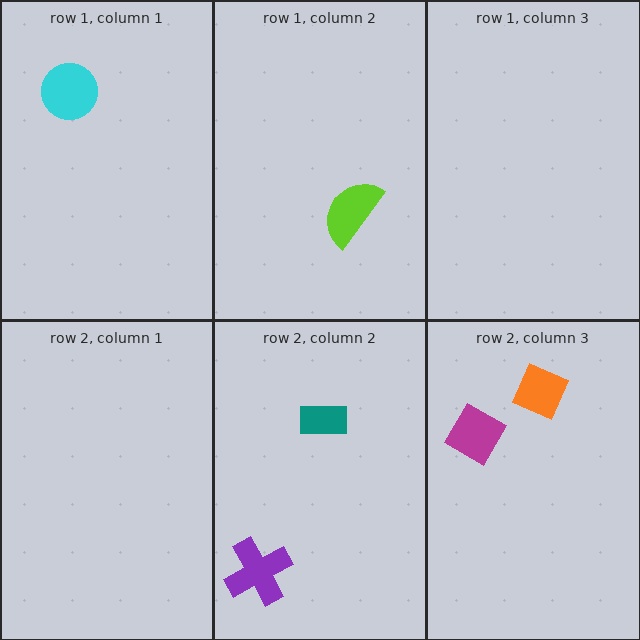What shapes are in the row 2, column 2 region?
The teal rectangle, the purple cross.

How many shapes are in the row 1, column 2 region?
1.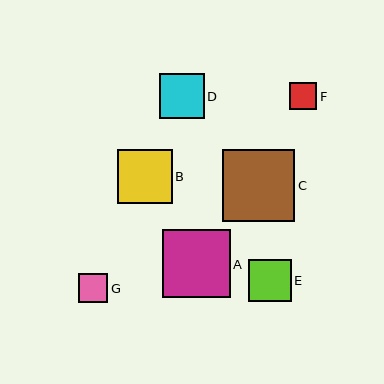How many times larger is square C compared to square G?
Square C is approximately 2.5 times the size of square G.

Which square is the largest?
Square C is the largest with a size of approximately 72 pixels.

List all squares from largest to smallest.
From largest to smallest: C, A, B, D, E, G, F.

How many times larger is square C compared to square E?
Square C is approximately 1.7 times the size of square E.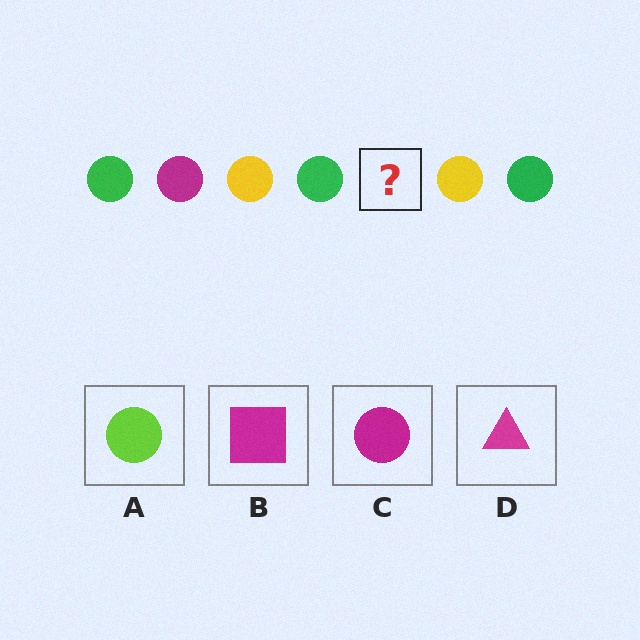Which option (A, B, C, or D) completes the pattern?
C.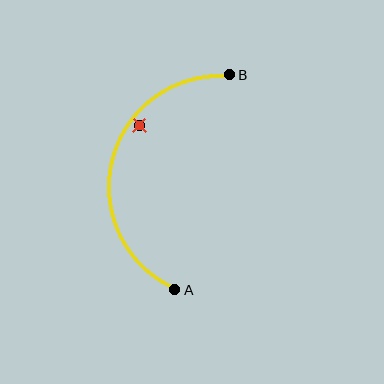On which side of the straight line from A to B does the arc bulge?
The arc bulges to the left of the straight line connecting A and B.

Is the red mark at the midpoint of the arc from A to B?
No — the red mark does not lie on the arc at all. It sits slightly inside the curve.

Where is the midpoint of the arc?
The arc midpoint is the point on the curve farthest from the straight line joining A and B. It sits to the left of that line.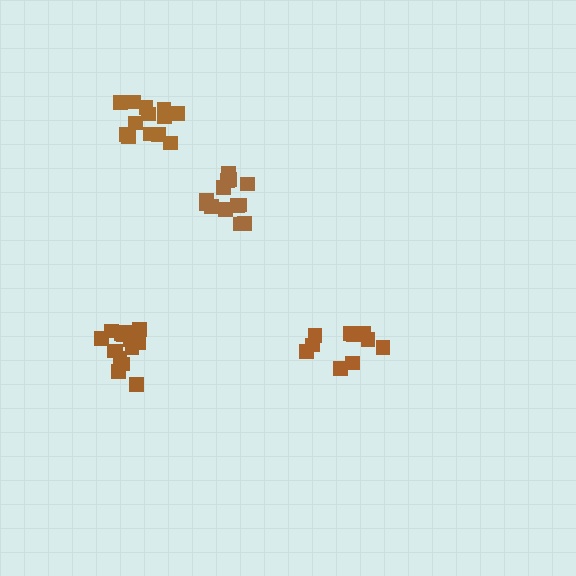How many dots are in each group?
Group 1: 13 dots, Group 2: 13 dots, Group 3: 10 dots, Group 4: 16 dots (52 total).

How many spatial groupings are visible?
There are 4 spatial groupings.